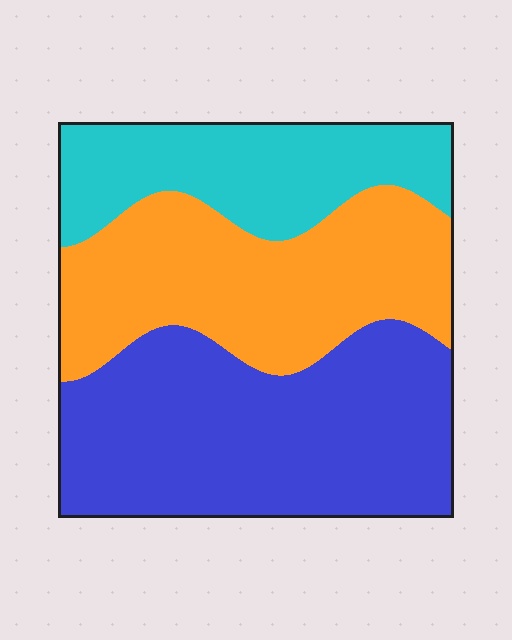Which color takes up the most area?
Blue, at roughly 45%.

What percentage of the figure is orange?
Orange covers 34% of the figure.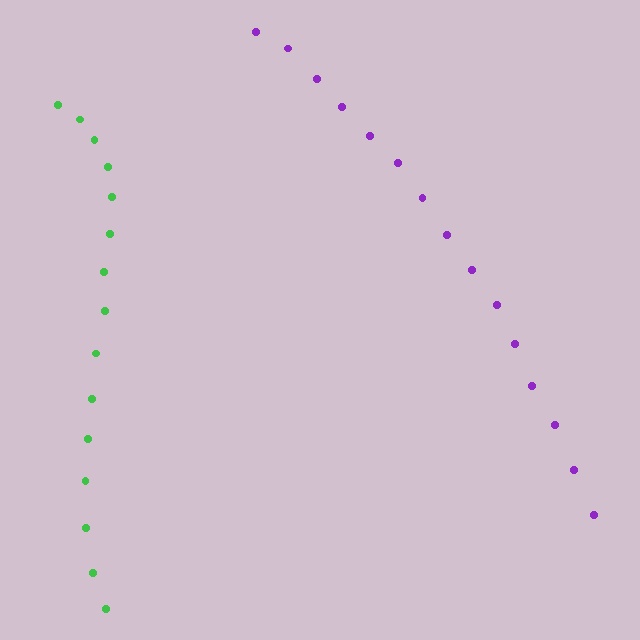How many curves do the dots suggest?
There are 2 distinct paths.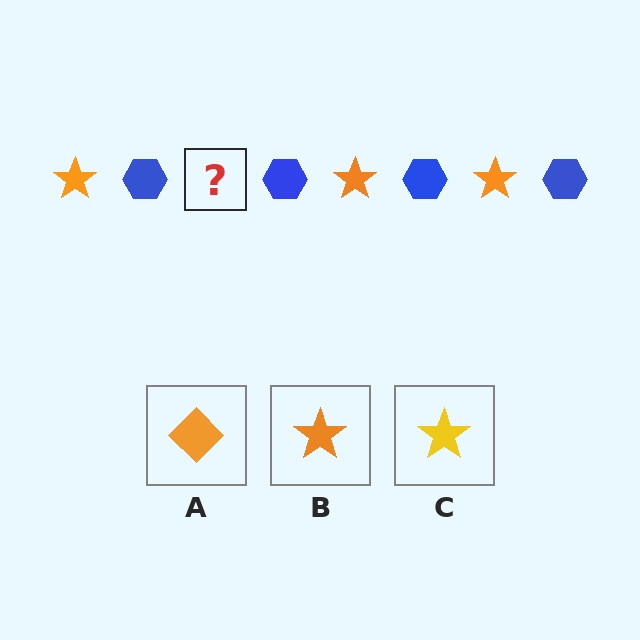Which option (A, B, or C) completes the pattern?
B.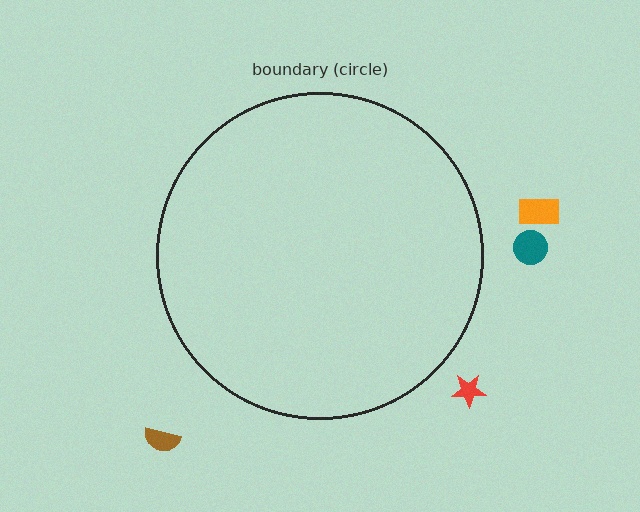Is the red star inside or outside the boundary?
Outside.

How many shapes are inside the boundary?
0 inside, 4 outside.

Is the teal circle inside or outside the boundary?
Outside.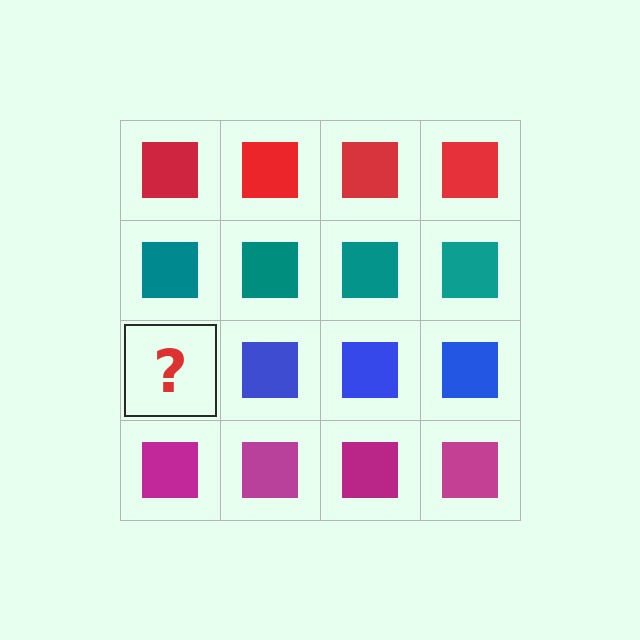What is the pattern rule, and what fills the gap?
The rule is that each row has a consistent color. The gap should be filled with a blue square.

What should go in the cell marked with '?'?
The missing cell should contain a blue square.